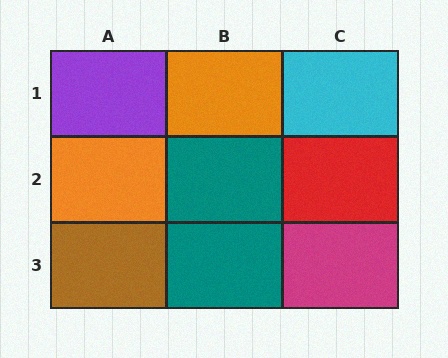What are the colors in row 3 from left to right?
Brown, teal, magenta.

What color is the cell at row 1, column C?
Cyan.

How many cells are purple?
1 cell is purple.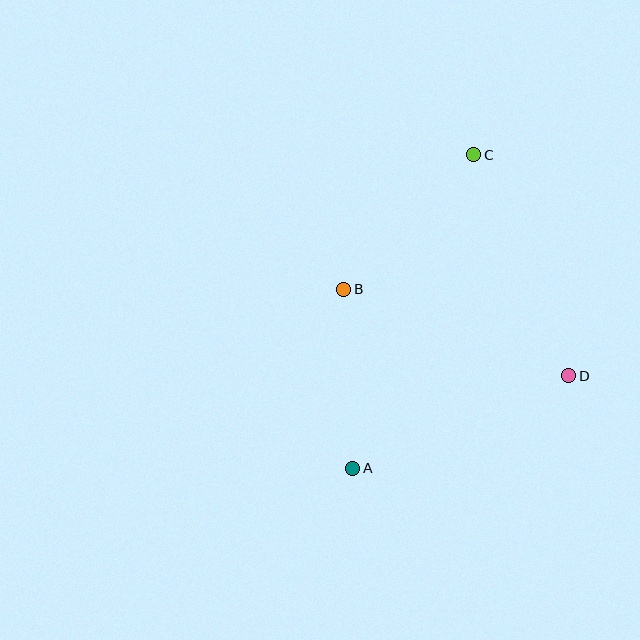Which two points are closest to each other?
Points A and B are closest to each other.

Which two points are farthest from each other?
Points A and C are farthest from each other.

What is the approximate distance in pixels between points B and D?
The distance between B and D is approximately 241 pixels.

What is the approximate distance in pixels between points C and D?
The distance between C and D is approximately 241 pixels.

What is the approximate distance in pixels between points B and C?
The distance between B and C is approximately 187 pixels.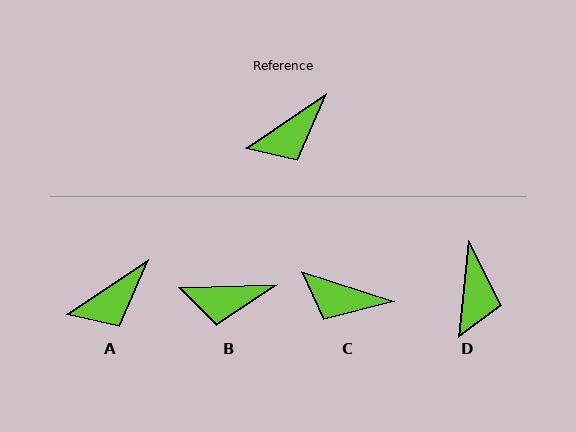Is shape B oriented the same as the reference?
No, it is off by about 32 degrees.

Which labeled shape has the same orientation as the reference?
A.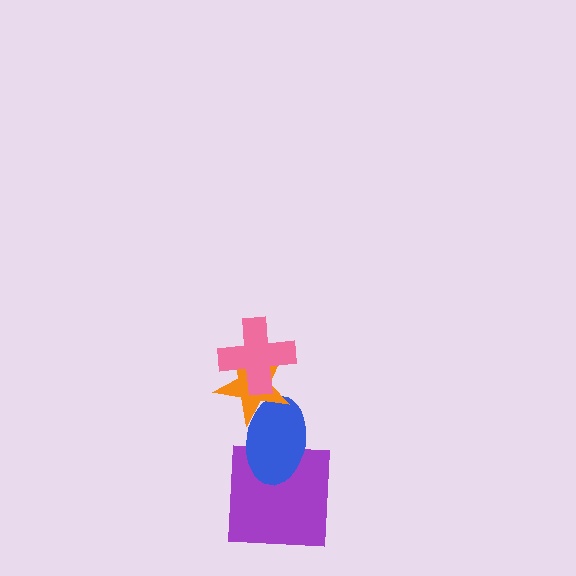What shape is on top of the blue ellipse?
The orange star is on top of the blue ellipse.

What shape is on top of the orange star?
The pink cross is on top of the orange star.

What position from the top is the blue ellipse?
The blue ellipse is 3rd from the top.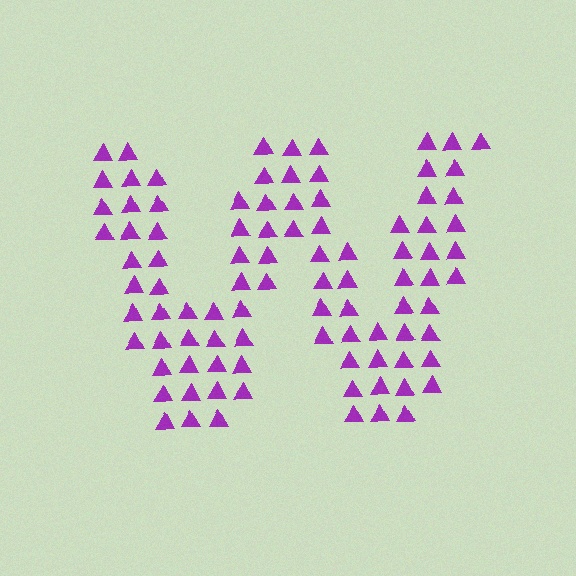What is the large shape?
The large shape is the letter W.